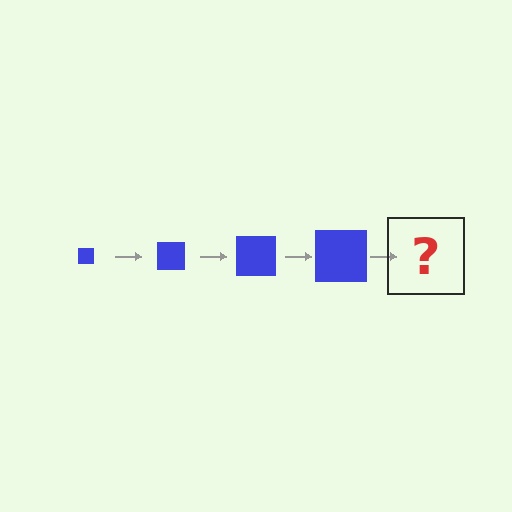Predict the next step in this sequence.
The next step is a blue square, larger than the previous one.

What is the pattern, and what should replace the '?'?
The pattern is that the square gets progressively larger each step. The '?' should be a blue square, larger than the previous one.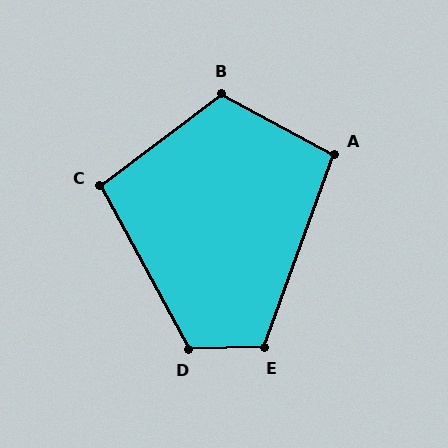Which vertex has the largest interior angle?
D, at approximately 117 degrees.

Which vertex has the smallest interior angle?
C, at approximately 99 degrees.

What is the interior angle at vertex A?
Approximately 99 degrees (obtuse).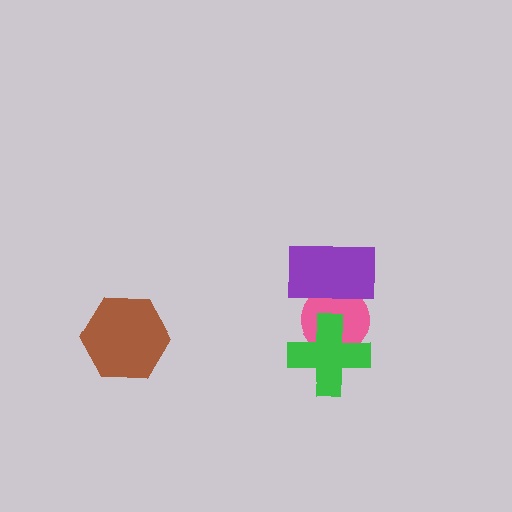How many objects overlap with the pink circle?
2 objects overlap with the pink circle.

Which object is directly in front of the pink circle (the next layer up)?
The green cross is directly in front of the pink circle.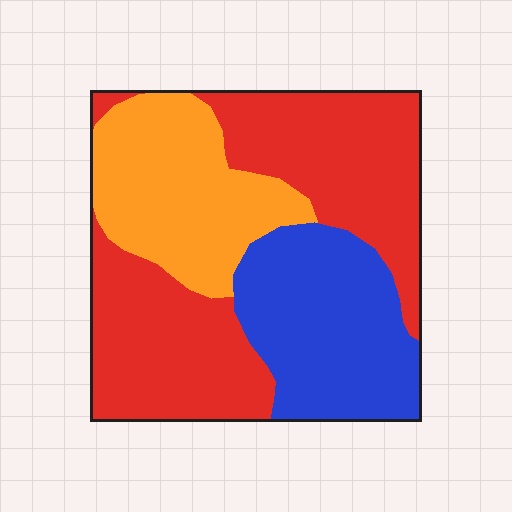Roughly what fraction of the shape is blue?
Blue covers roughly 25% of the shape.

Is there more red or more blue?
Red.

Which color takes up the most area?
Red, at roughly 50%.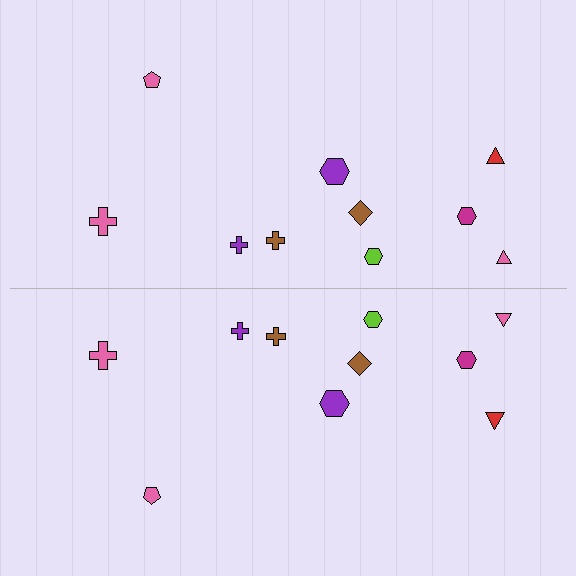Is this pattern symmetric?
Yes, this pattern has bilateral (reflection) symmetry.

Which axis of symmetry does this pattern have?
The pattern has a horizontal axis of symmetry running through the center of the image.